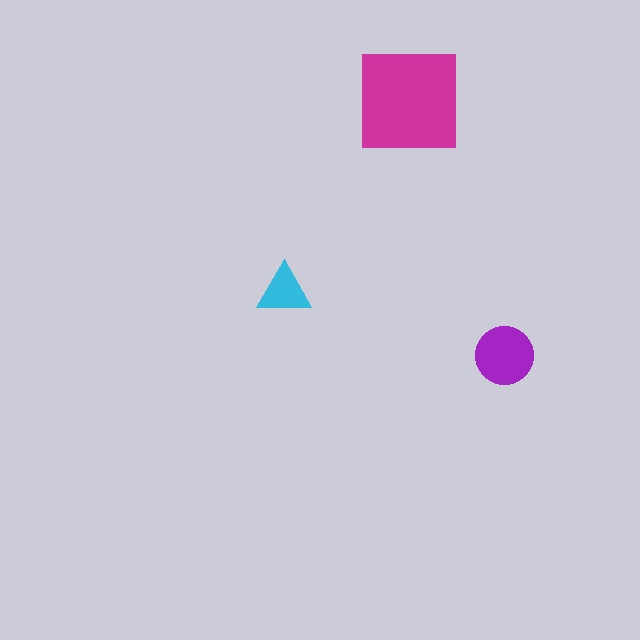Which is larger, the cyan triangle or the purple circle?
The purple circle.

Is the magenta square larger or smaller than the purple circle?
Larger.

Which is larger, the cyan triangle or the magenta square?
The magenta square.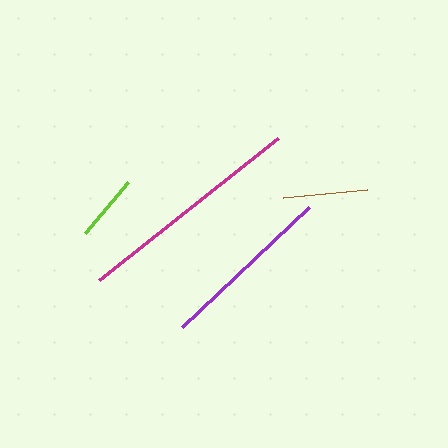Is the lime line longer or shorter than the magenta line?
The magenta line is longer than the lime line.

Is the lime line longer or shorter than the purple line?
The purple line is longer than the lime line.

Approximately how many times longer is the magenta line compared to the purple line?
The magenta line is approximately 1.3 times the length of the purple line.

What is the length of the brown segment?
The brown segment is approximately 84 pixels long.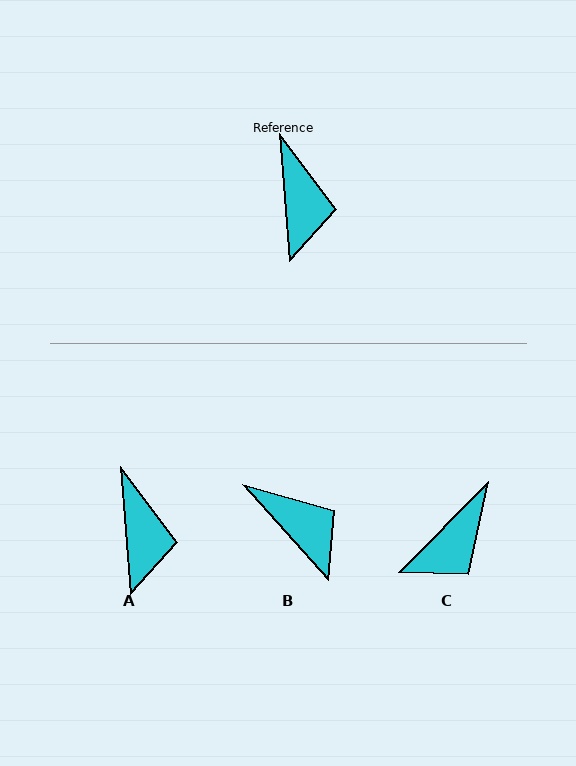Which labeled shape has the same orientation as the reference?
A.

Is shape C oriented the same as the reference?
No, it is off by about 49 degrees.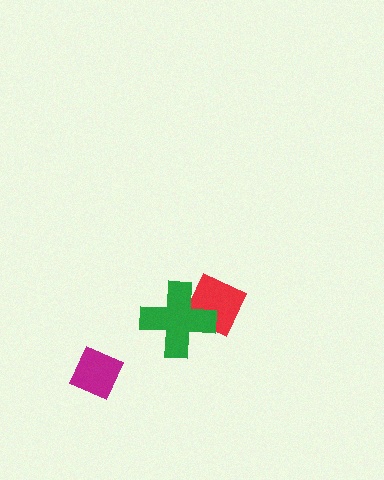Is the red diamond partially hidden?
Yes, it is partially covered by another shape.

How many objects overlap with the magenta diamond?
0 objects overlap with the magenta diamond.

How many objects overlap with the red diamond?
1 object overlaps with the red diamond.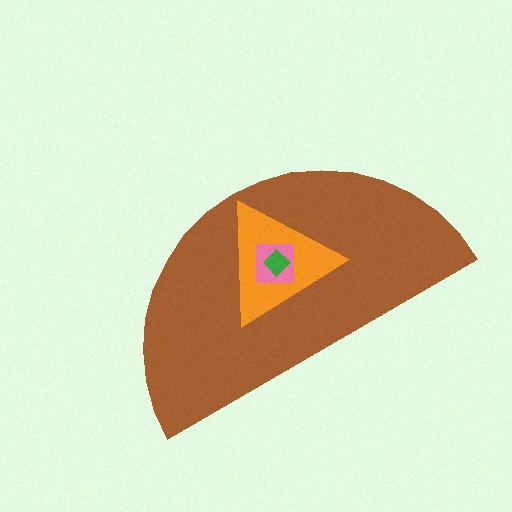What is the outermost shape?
The brown semicircle.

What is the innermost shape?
The green diamond.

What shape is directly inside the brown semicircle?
The orange triangle.